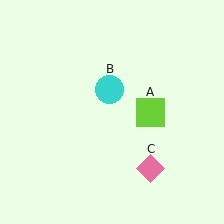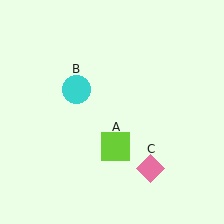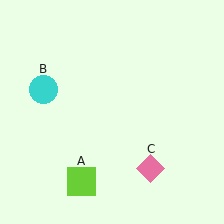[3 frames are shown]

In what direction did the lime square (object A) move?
The lime square (object A) moved down and to the left.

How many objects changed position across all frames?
2 objects changed position: lime square (object A), cyan circle (object B).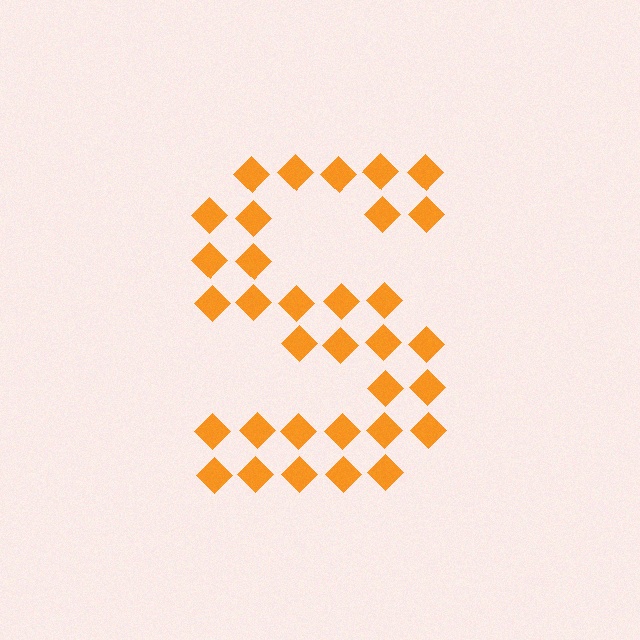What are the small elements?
The small elements are diamonds.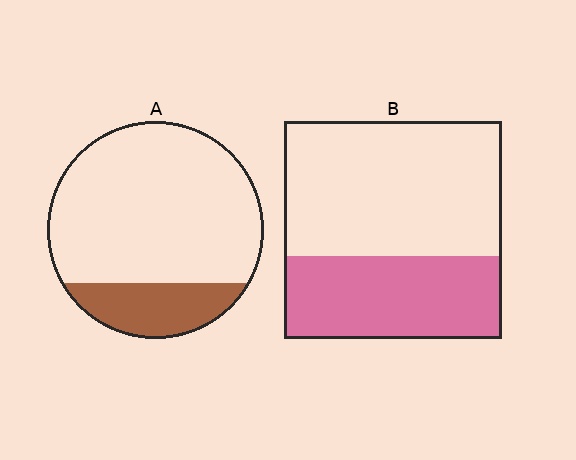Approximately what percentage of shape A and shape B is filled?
A is approximately 20% and B is approximately 40%.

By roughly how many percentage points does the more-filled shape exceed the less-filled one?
By roughly 20 percentage points (B over A).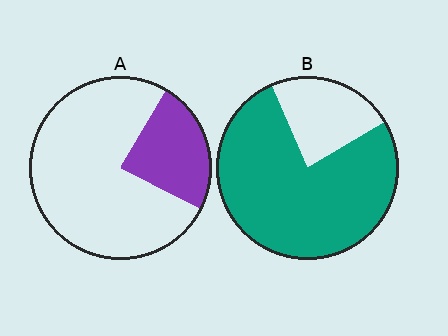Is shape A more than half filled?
No.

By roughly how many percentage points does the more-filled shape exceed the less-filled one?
By roughly 55 percentage points (B over A).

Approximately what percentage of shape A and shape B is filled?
A is approximately 25% and B is approximately 75%.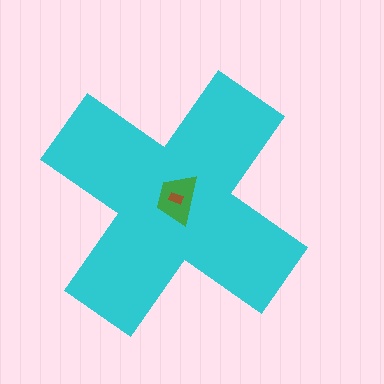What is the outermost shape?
The cyan cross.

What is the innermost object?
The brown rectangle.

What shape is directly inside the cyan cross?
The green trapezoid.